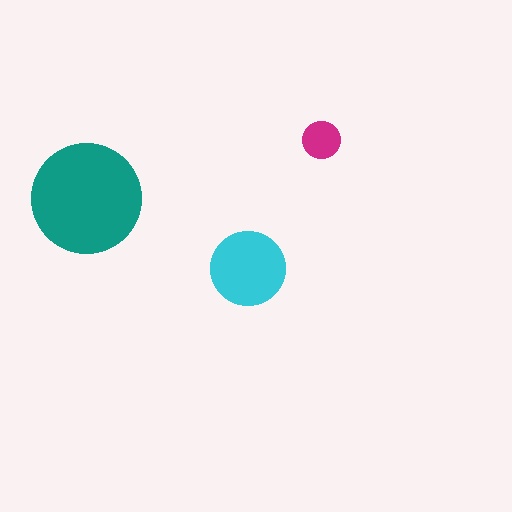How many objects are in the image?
There are 3 objects in the image.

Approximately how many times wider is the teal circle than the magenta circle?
About 3 times wider.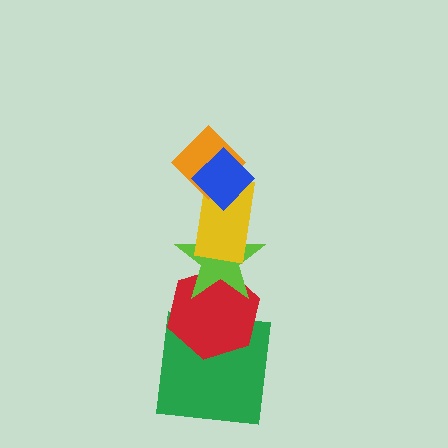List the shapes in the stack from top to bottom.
From top to bottom: the blue diamond, the orange diamond, the yellow rectangle, the lime star, the red hexagon, the green square.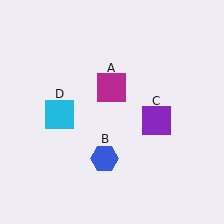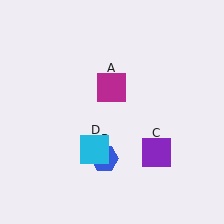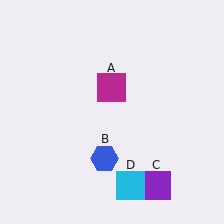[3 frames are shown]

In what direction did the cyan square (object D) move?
The cyan square (object D) moved down and to the right.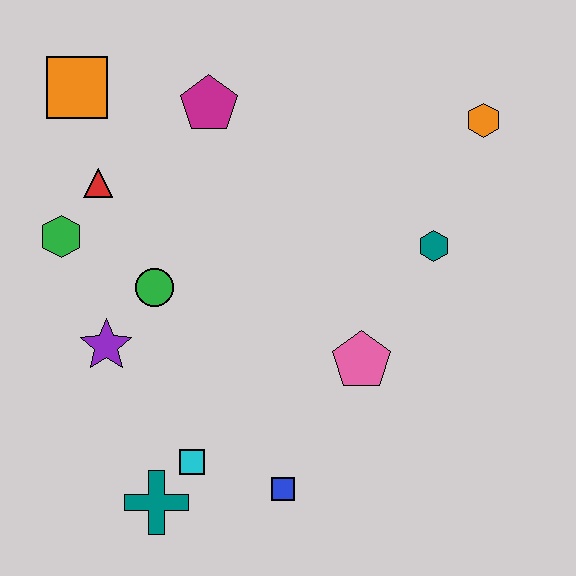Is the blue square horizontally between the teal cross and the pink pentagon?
Yes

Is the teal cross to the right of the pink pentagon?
No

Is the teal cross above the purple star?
No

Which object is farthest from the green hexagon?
The orange hexagon is farthest from the green hexagon.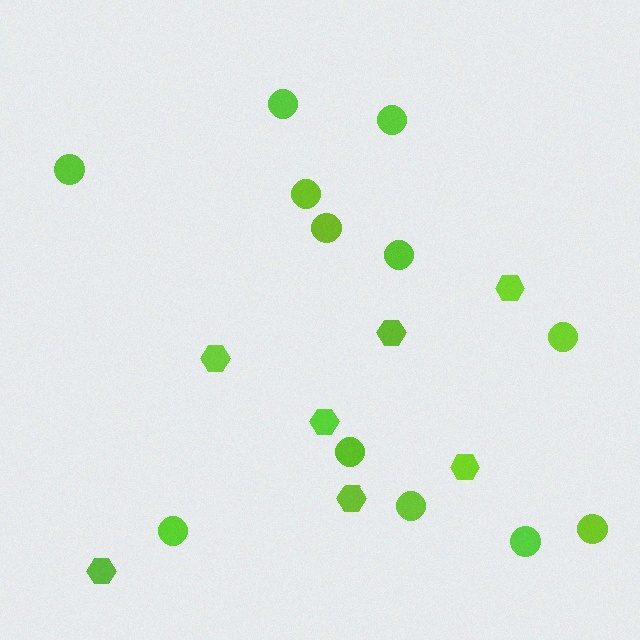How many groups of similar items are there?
There are 2 groups: one group of circles (12) and one group of hexagons (7).